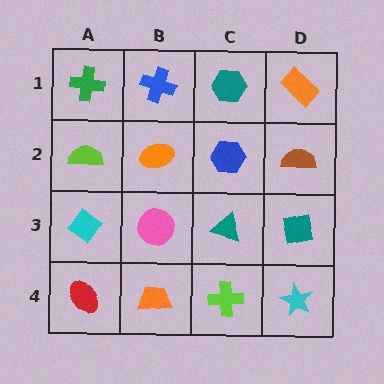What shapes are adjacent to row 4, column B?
A pink circle (row 3, column B), a red ellipse (row 4, column A), a lime cross (row 4, column C).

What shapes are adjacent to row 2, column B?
A blue cross (row 1, column B), a pink circle (row 3, column B), a lime semicircle (row 2, column A), a blue hexagon (row 2, column C).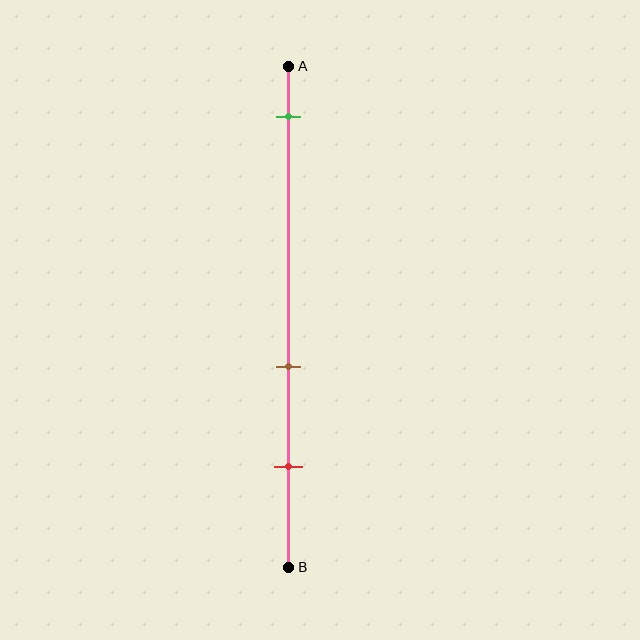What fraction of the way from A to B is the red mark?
The red mark is approximately 80% (0.8) of the way from A to B.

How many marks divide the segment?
There are 3 marks dividing the segment.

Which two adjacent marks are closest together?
The brown and red marks are the closest adjacent pair.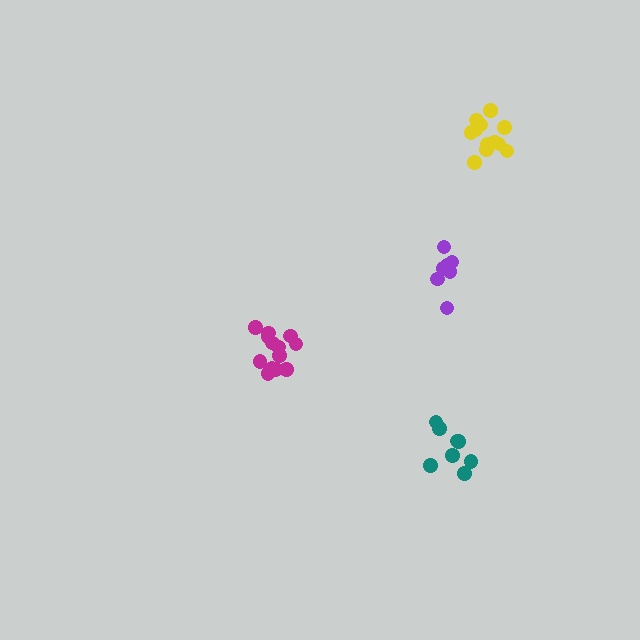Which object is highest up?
The yellow cluster is topmost.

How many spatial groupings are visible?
There are 4 spatial groupings.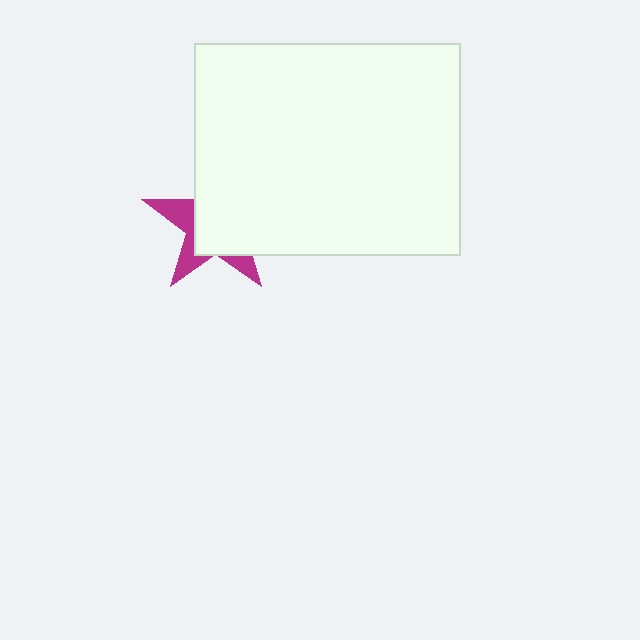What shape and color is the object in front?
The object in front is a white rectangle.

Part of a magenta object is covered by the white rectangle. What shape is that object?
It is a star.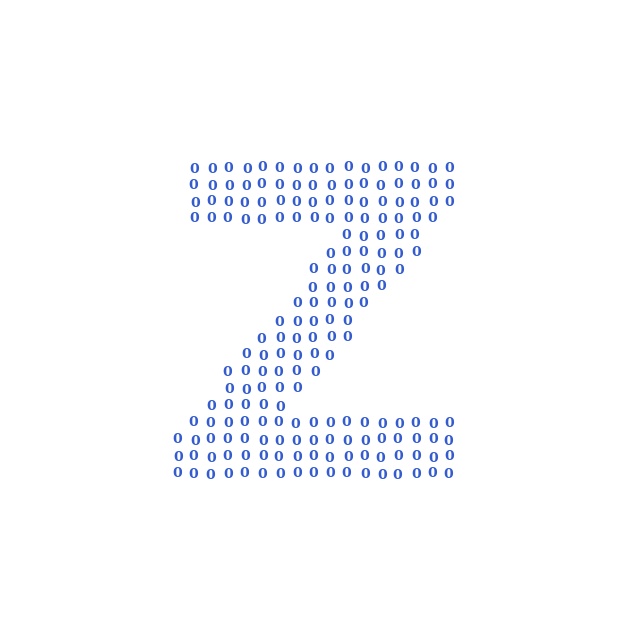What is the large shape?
The large shape is the letter Z.